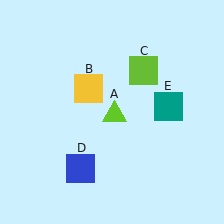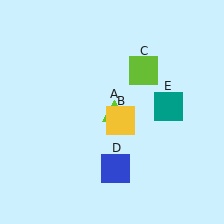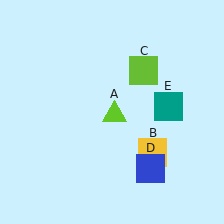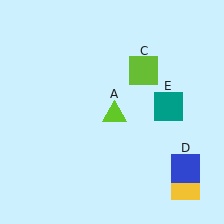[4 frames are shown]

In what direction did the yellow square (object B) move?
The yellow square (object B) moved down and to the right.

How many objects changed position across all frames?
2 objects changed position: yellow square (object B), blue square (object D).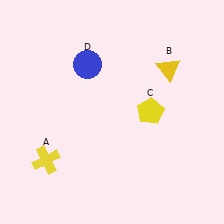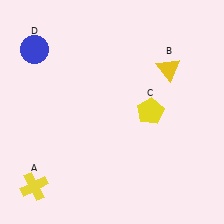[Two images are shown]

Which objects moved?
The objects that moved are: the yellow cross (A), the blue circle (D).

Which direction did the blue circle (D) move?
The blue circle (D) moved left.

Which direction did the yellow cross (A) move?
The yellow cross (A) moved down.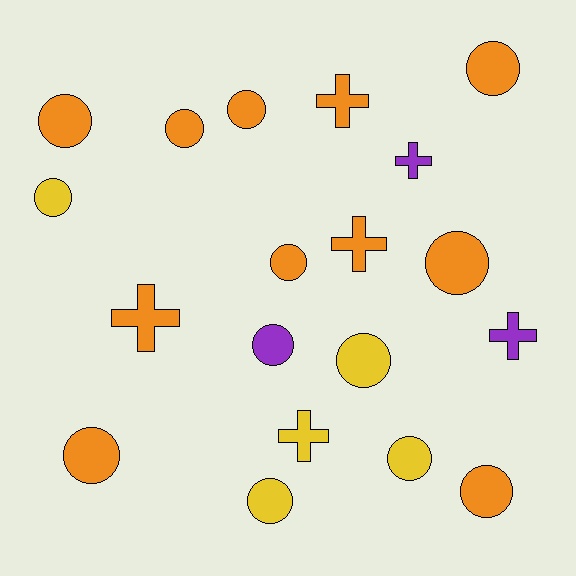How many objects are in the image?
There are 19 objects.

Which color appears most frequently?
Orange, with 11 objects.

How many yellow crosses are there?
There is 1 yellow cross.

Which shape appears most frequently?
Circle, with 13 objects.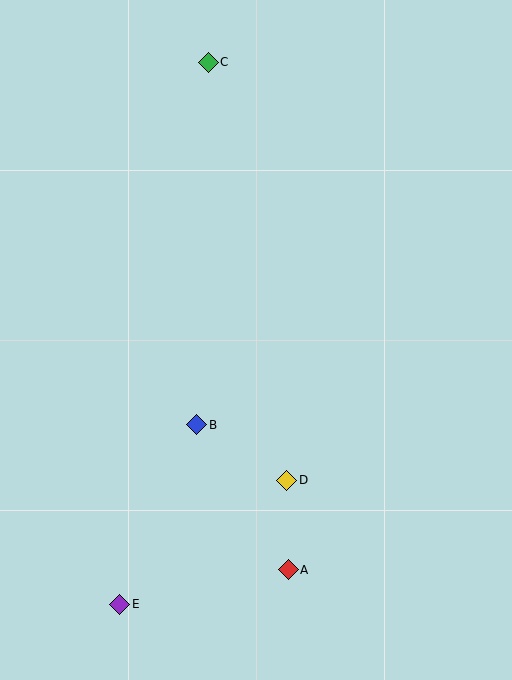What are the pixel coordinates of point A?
Point A is at (288, 570).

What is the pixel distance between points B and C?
The distance between B and C is 363 pixels.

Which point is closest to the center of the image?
Point B at (197, 425) is closest to the center.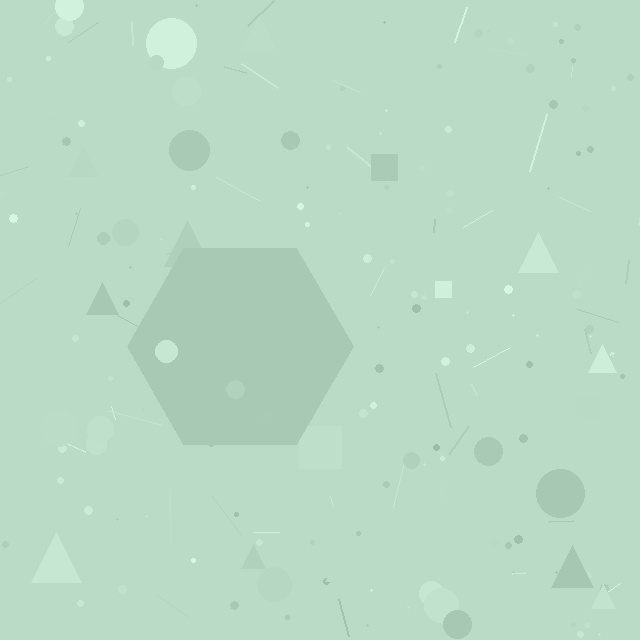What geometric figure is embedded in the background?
A hexagon is embedded in the background.